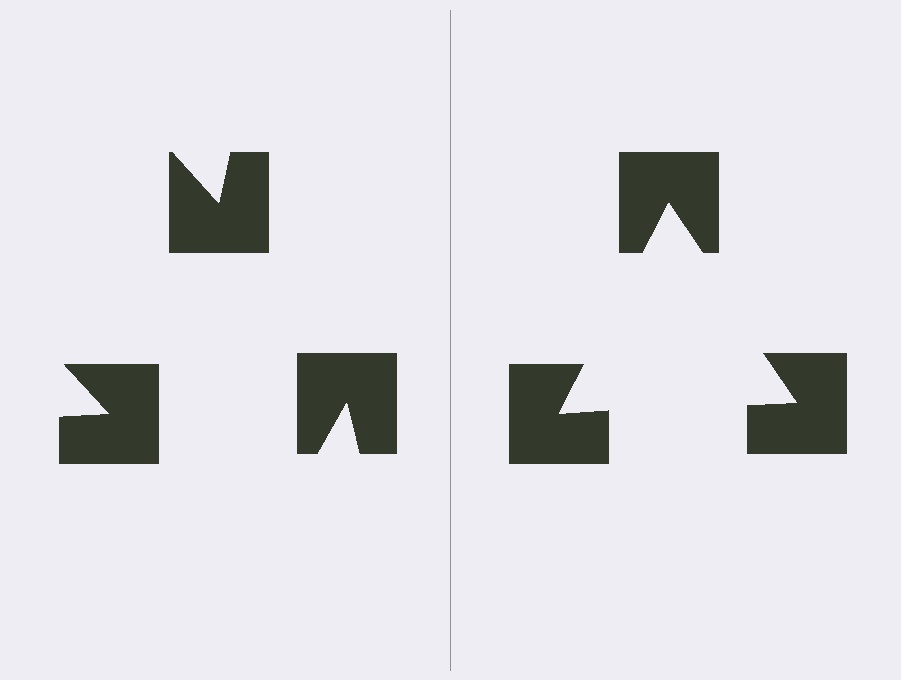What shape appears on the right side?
An illusory triangle.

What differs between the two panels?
The notched squares are positioned identically on both sides; only the wedge orientations differ. On the right they align to a triangle; on the left they are misaligned.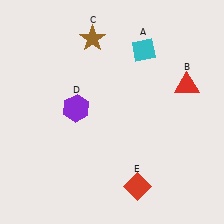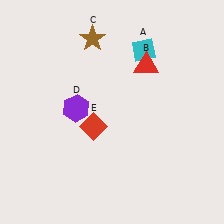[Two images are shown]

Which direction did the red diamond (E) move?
The red diamond (E) moved up.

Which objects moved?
The objects that moved are: the red triangle (B), the red diamond (E).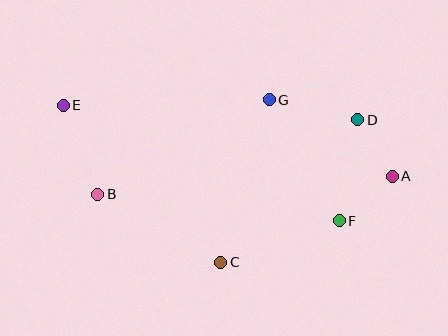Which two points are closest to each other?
Points A and D are closest to each other.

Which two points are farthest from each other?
Points A and E are farthest from each other.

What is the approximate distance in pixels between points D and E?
The distance between D and E is approximately 295 pixels.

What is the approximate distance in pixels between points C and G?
The distance between C and G is approximately 170 pixels.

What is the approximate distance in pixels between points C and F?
The distance between C and F is approximately 126 pixels.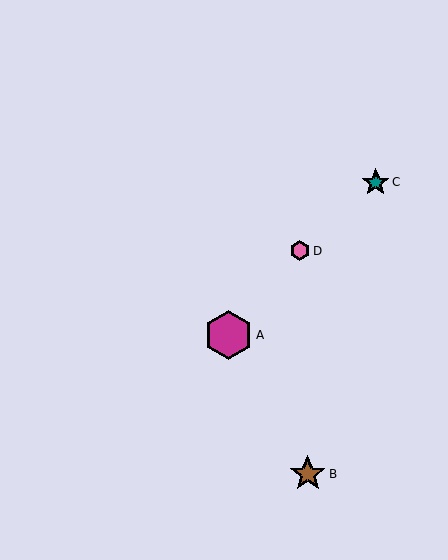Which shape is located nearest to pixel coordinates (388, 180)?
The teal star (labeled C) at (376, 182) is nearest to that location.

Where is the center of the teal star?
The center of the teal star is at (376, 182).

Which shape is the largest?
The magenta hexagon (labeled A) is the largest.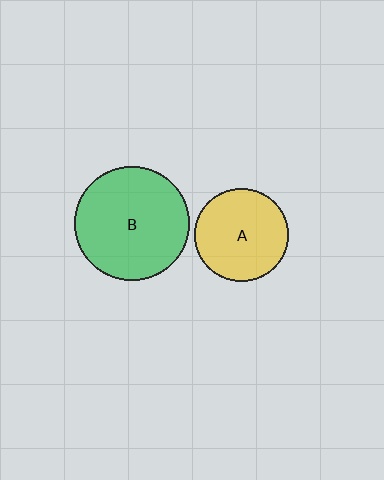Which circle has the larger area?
Circle B (green).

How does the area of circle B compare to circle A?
Approximately 1.5 times.